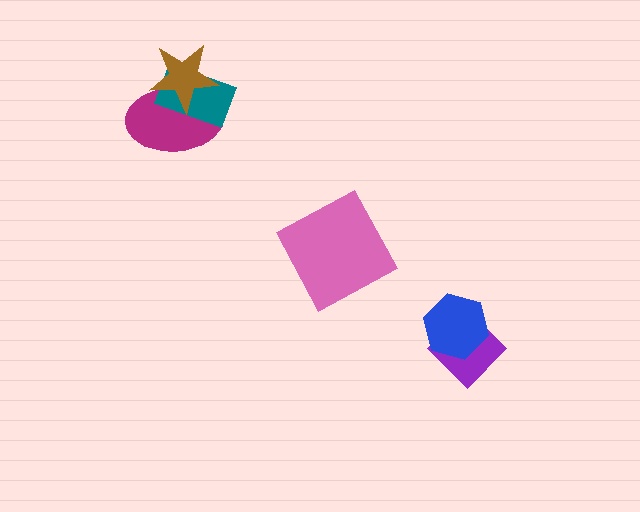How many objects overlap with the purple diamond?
1 object overlaps with the purple diamond.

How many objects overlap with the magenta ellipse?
2 objects overlap with the magenta ellipse.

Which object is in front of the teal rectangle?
The brown star is in front of the teal rectangle.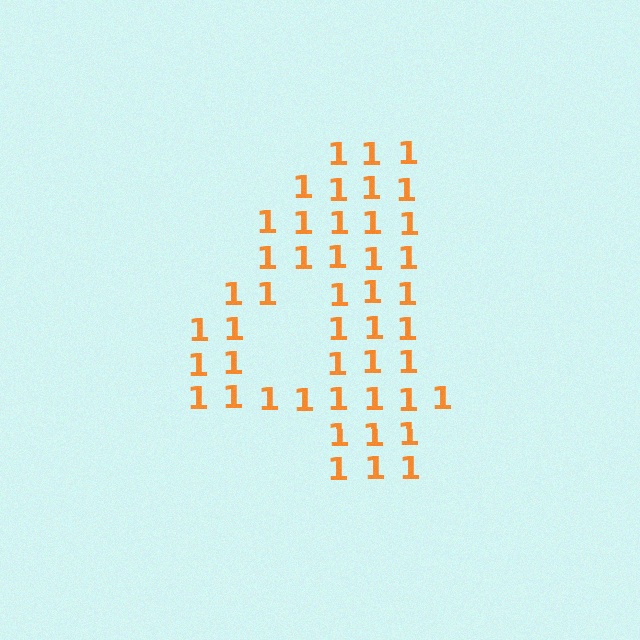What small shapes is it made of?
It is made of small digit 1's.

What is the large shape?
The large shape is the digit 4.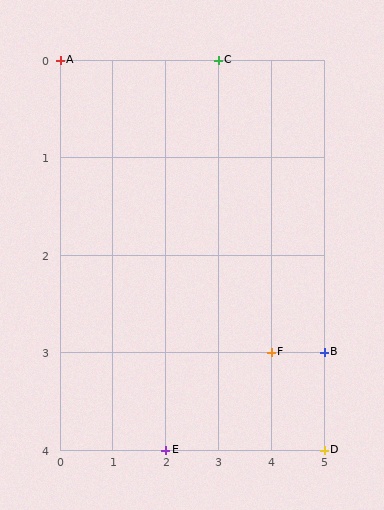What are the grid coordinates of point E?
Point E is at grid coordinates (2, 4).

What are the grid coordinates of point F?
Point F is at grid coordinates (4, 3).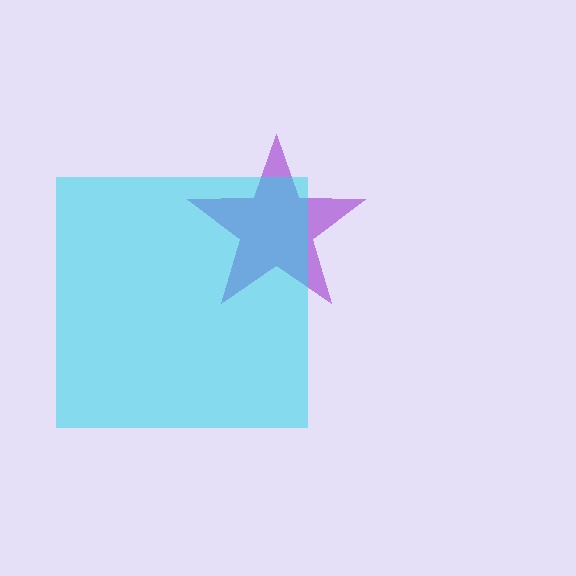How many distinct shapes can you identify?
There are 2 distinct shapes: a purple star, a cyan square.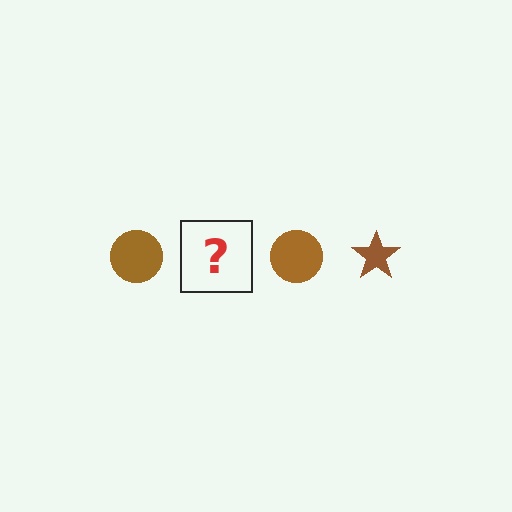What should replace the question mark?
The question mark should be replaced with a brown star.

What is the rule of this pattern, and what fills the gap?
The rule is that the pattern cycles through circle, star shapes in brown. The gap should be filled with a brown star.